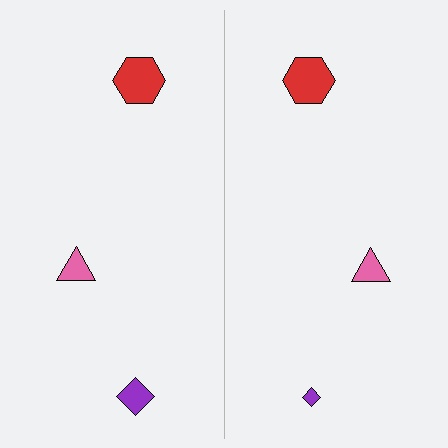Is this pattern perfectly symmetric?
No, the pattern is not perfectly symmetric. The purple diamond on the right side has a different size than its mirror counterpart.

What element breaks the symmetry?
The purple diamond on the right side has a different size than its mirror counterpart.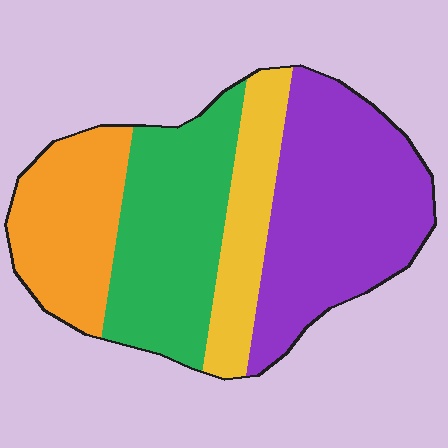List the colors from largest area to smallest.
From largest to smallest: purple, green, orange, yellow.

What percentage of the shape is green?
Green takes up between a quarter and a half of the shape.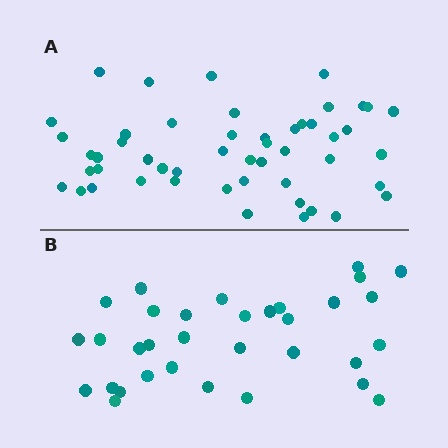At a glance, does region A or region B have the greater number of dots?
Region A (the top region) has more dots.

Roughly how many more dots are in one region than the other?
Region A has approximately 15 more dots than region B.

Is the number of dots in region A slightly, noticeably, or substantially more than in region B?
Region A has substantially more. The ratio is roughly 1.5 to 1.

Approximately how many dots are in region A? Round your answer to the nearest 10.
About 50 dots.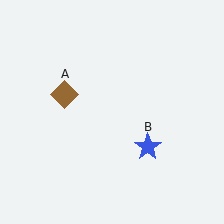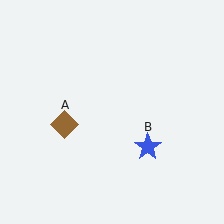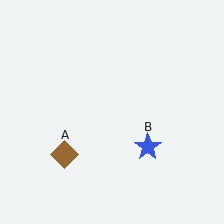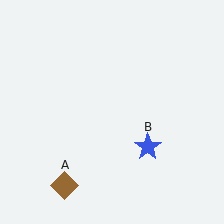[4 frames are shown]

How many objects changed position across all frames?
1 object changed position: brown diamond (object A).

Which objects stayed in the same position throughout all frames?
Blue star (object B) remained stationary.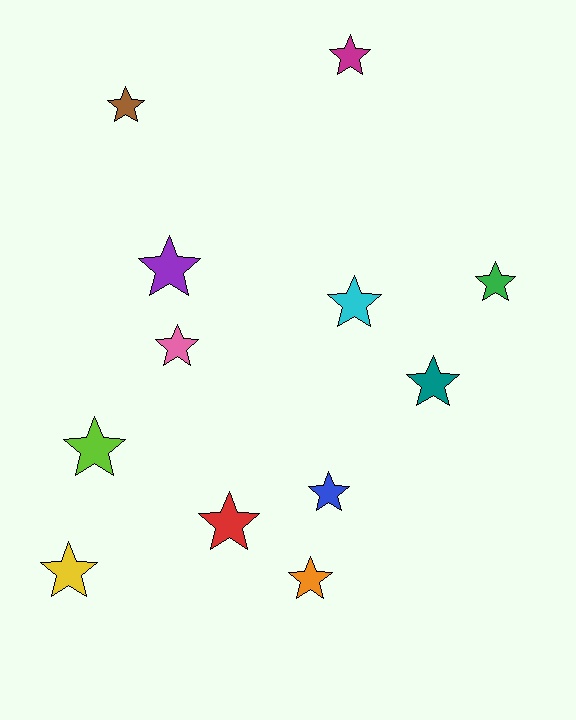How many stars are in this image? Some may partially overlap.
There are 12 stars.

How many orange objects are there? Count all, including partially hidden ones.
There is 1 orange object.